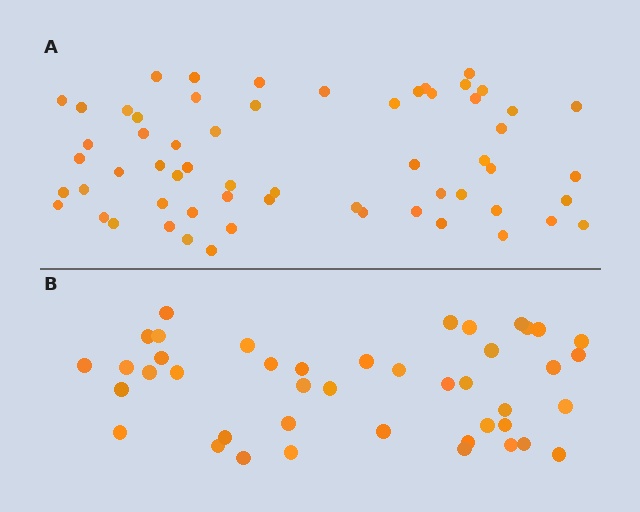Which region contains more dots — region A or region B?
Region A (the top region) has more dots.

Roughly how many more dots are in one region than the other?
Region A has approximately 15 more dots than region B.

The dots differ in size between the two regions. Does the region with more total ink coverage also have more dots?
No. Region B has more total ink coverage because its dots are larger, but region A actually contains more individual dots. Total area can be misleading — the number of items is what matters here.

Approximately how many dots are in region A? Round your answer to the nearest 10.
About 60 dots.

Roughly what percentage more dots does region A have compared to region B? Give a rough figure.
About 40% more.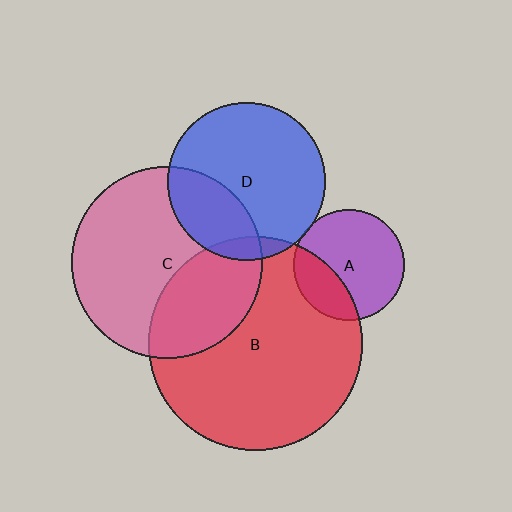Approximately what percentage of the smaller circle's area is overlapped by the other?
Approximately 30%.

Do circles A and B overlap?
Yes.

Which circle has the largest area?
Circle B (red).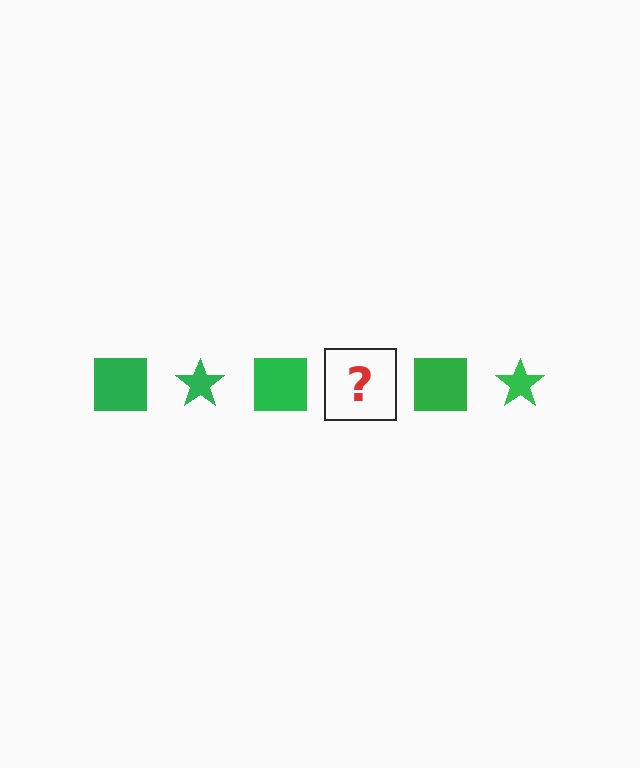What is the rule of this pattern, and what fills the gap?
The rule is that the pattern cycles through square, star shapes in green. The gap should be filled with a green star.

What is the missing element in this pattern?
The missing element is a green star.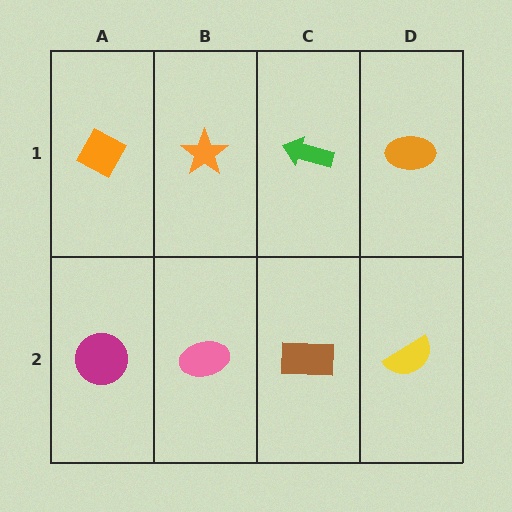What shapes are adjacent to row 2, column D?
An orange ellipse (row 1, column D), a brown rectangle (row 2, column C).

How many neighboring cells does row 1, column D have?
2.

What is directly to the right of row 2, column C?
A yellow semicircle.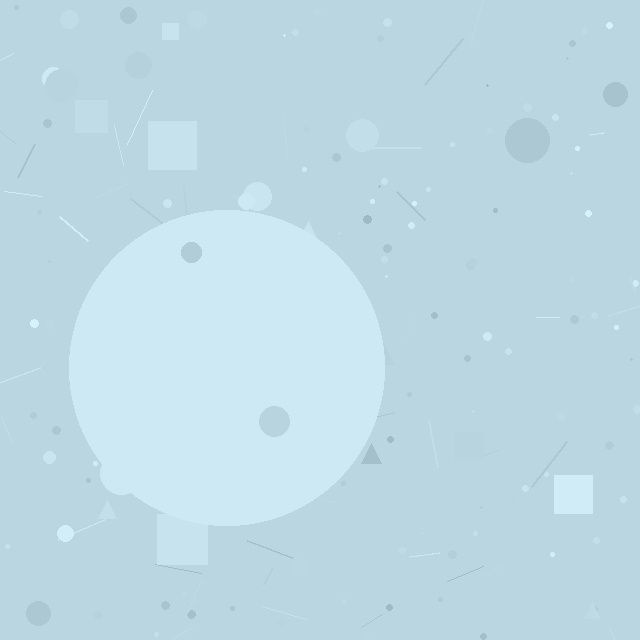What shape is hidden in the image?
A circle is hidden in the image.